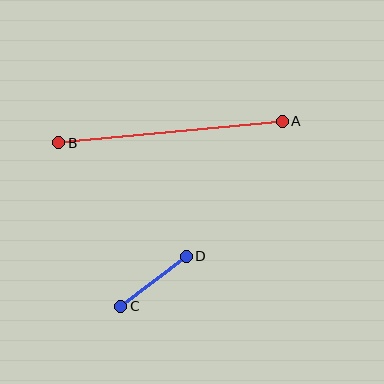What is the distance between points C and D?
The distance is approximately 82 pixels.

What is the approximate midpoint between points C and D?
The midpoint is at approximately (153, 281) pixels.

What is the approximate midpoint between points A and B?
The midpoint is at approximately (170, 132) pixels.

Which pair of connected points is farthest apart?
Points A and B are farthest apart.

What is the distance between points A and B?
The distance is approximately 225 pixels.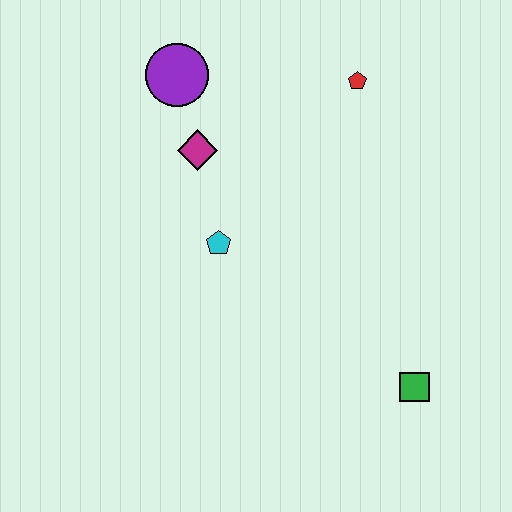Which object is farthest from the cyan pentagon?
The green square is farthest from the cyan pentagon.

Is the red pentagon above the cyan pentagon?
Yes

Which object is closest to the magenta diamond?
The purple circle is closest to the magenta diamond.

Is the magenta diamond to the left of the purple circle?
No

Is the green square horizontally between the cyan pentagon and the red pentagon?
No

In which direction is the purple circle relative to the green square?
The purple circle is above the green square.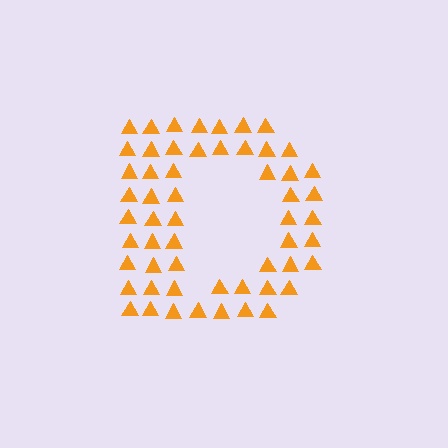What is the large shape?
The large shape is the letter D.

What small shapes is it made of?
It is made of small triangles.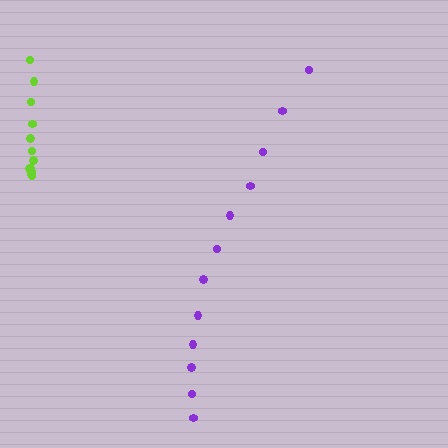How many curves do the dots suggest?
There are 2 distinct paths.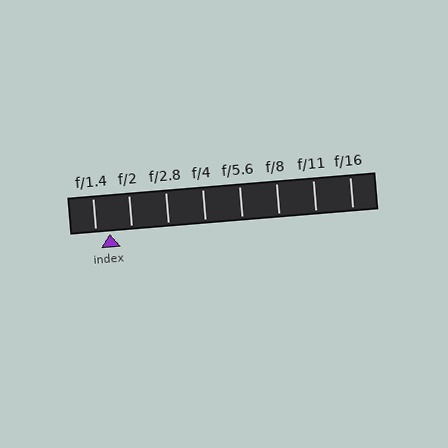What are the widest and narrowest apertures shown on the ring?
The widest aperture shown is f/1.4 and the narrowest is f/16.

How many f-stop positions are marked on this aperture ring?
There are 8 f-stop positions marked.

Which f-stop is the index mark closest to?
The index mark is closest to f/1.4.